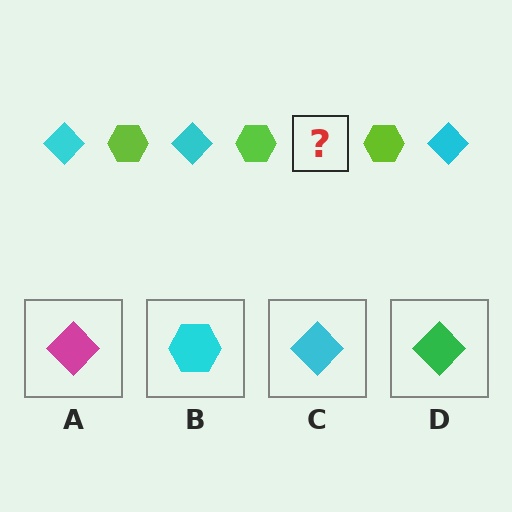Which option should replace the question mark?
Option C.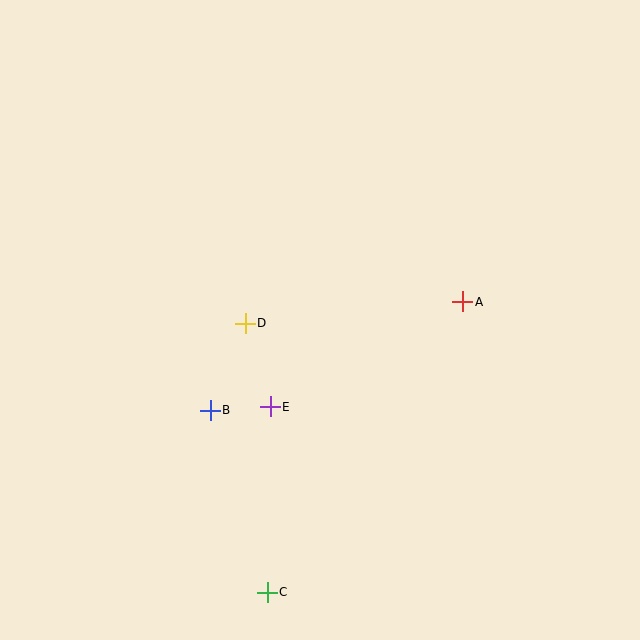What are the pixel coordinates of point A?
Point A is at (463, 302).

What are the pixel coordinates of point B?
Point B is at (210, 410).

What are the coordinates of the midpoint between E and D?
The midpoint between E and D is at (258, 365).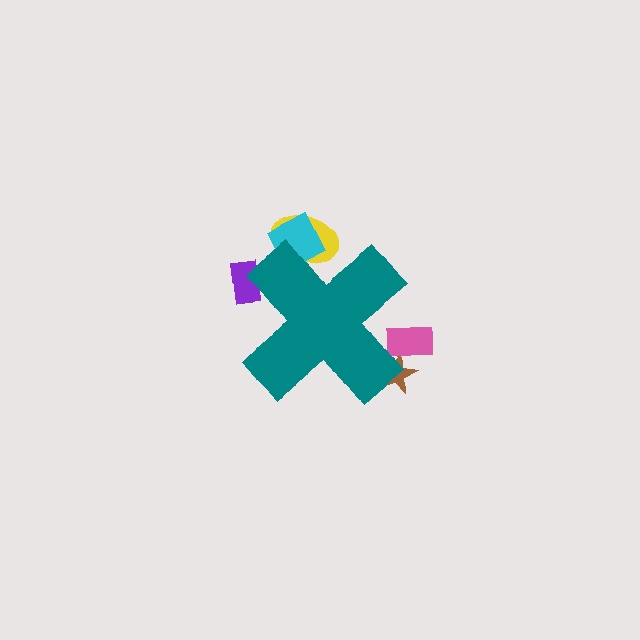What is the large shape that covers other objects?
A teal cross.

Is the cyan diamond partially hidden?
Yes, the cyan diamond is partially hidden behind the teal cross.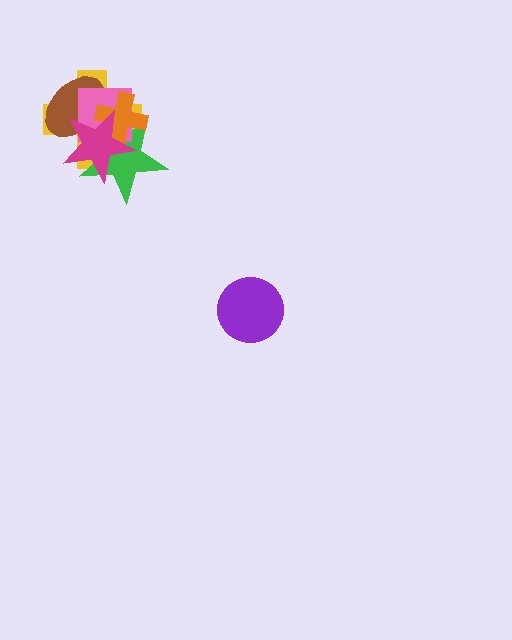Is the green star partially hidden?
Yes, it is partially covered by another shape.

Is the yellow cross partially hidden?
Yes, it is partially covered by another shape.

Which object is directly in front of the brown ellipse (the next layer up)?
The green star is directly in front of the brown ellipse.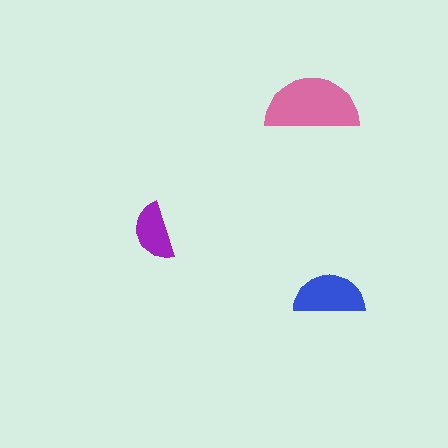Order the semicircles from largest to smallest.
the pink one, the blue one, the purple one.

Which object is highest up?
The pink semicircle is topmost.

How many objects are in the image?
There are 3 objects in the image.